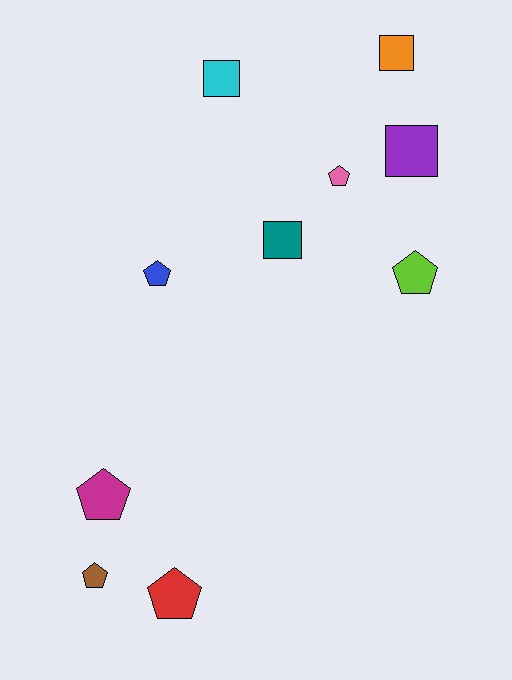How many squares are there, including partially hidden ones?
There are 4 squares.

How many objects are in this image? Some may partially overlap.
There are 10 objects.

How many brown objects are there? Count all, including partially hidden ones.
There is 1 brown object.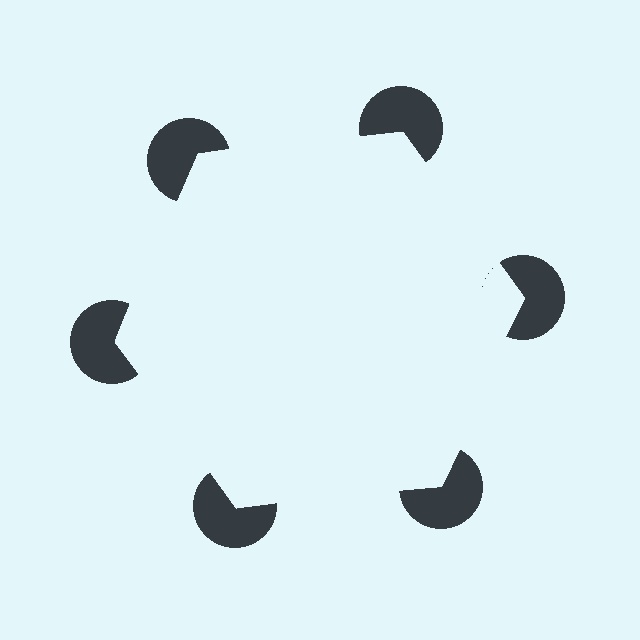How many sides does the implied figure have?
6 sides.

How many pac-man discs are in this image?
There are 6 — one at each vertex of the illusory hexagon.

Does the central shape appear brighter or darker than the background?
It typically appears slightly brighter than the background, even though no actual brightness change is drawn.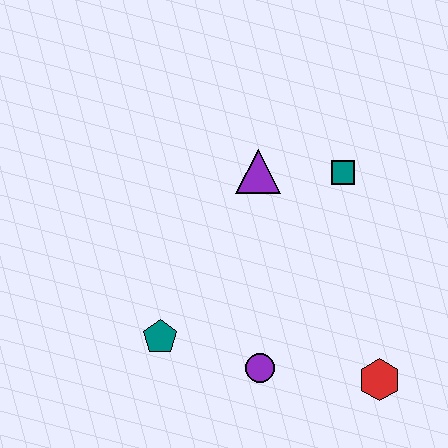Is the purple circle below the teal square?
Yes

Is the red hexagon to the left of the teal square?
No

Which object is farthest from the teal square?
The teal pentagon is farthest from the teal square.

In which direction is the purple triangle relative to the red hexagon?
The purple triangle is above the red hexagon.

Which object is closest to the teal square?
The purple triangle is closest to the teal square.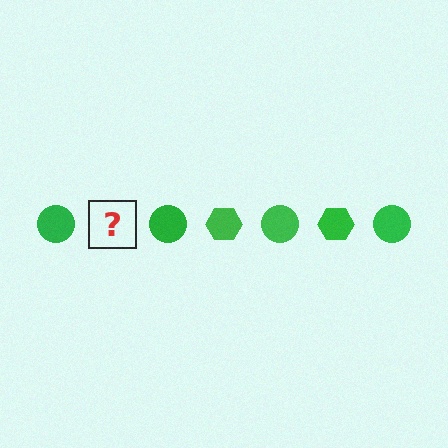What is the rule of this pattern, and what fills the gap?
The rule is that the pattern cycles through circle, hexagon shapes in green. The gap should be filled with a green hexagon.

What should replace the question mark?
The question mark should be replaced with a green hexagon.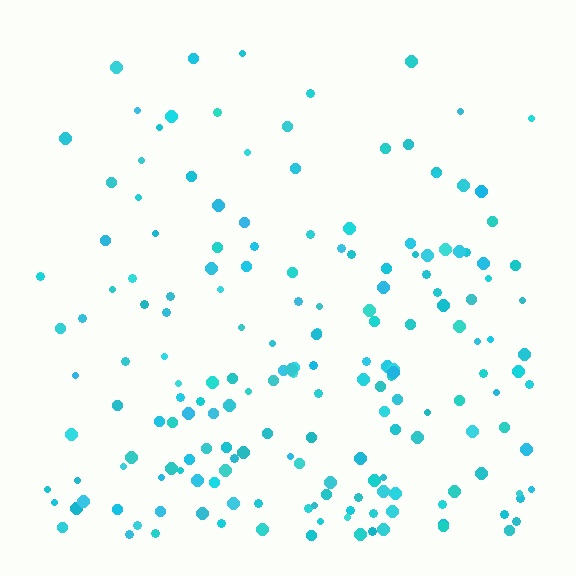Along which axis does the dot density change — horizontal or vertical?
Vertical.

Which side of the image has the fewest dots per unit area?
The top.